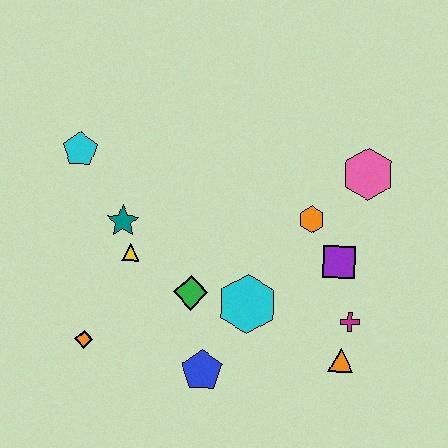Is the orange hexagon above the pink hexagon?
No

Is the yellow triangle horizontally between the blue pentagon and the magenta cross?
No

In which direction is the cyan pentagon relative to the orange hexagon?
The cyan pentagon is to the left of the orange hexagon.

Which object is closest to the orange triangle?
The magenta cross is closest to the orange triangle.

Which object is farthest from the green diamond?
The pink hexagon is farthest from the green diamond.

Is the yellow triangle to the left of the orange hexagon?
Yes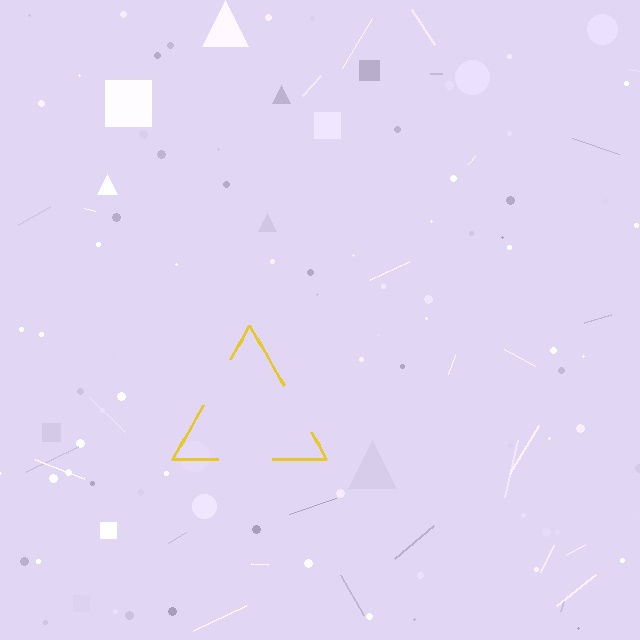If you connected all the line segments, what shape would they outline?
They would outline a triangle.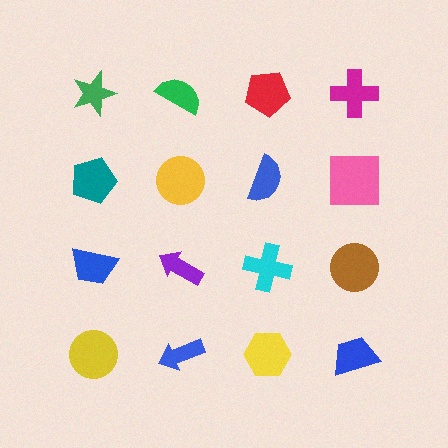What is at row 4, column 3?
A yellow hexagon.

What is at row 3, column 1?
A blue trapezoid.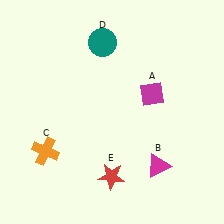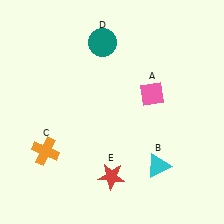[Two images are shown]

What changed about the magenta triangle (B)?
In Image 1, B is magenta. In Image 2, it changed to cyan.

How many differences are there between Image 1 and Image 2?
There are 2 differences between the two images.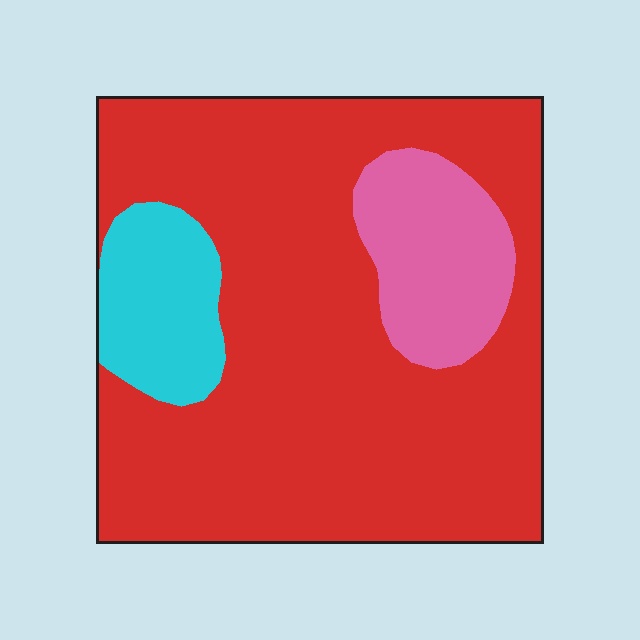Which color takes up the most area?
Red, at roughly 75%.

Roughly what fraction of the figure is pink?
Pink takes up less than a quarter of the figure.